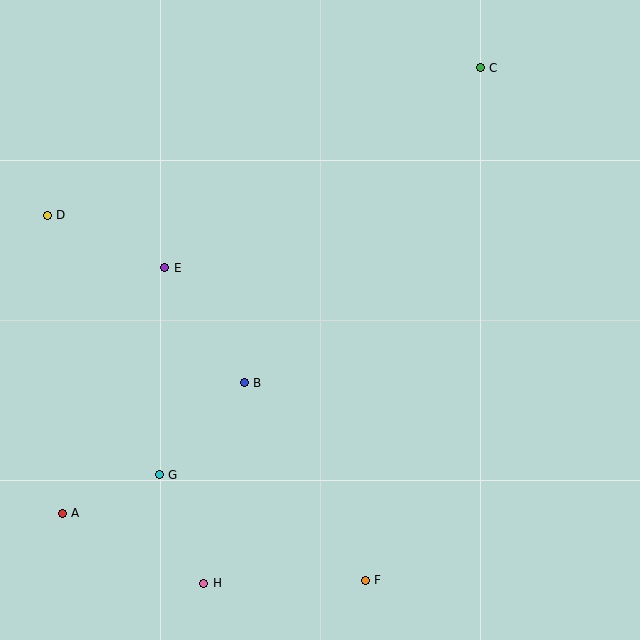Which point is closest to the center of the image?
Point B at (244, 383) is closest to the center.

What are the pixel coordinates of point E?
Point E is at (165, 268).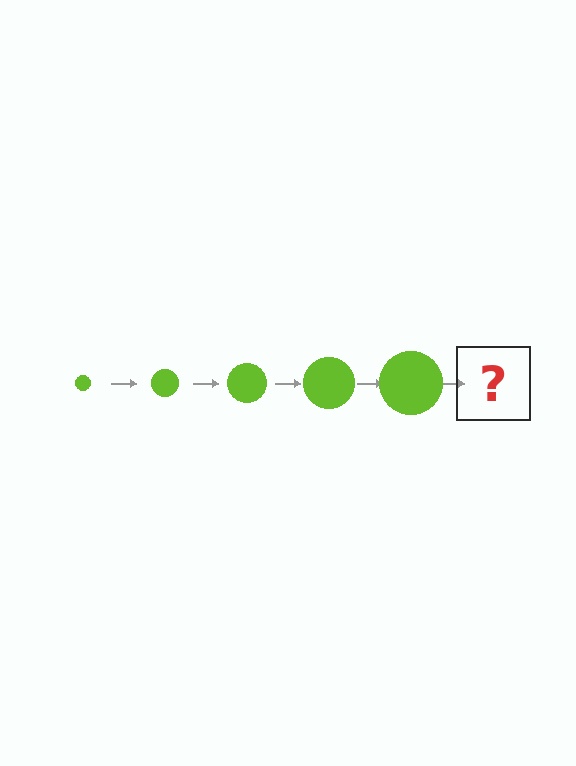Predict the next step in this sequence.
The next step is a lime circle, larger than the previous one.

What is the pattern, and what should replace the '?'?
The pattern is that the circle gets progressively larger each step. The '?' should be a lime circle, larger than the previous one.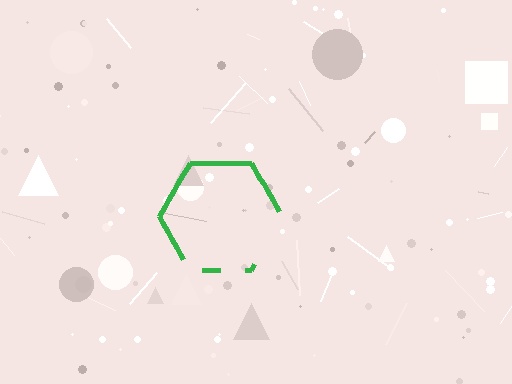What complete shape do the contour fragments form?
The contour fragments form a hexagon.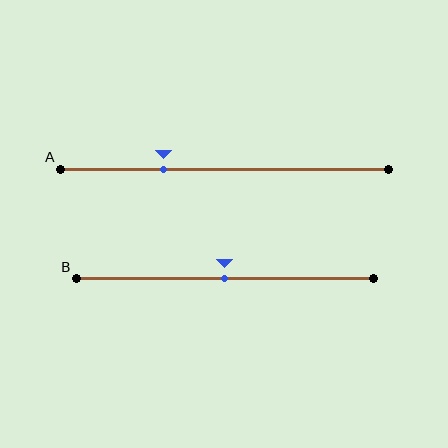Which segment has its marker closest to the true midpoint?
Segment B has its marker closest to the true midpoint.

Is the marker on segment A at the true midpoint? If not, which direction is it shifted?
No, the marker on segment A is shifted to the left by about 18% of the segment length.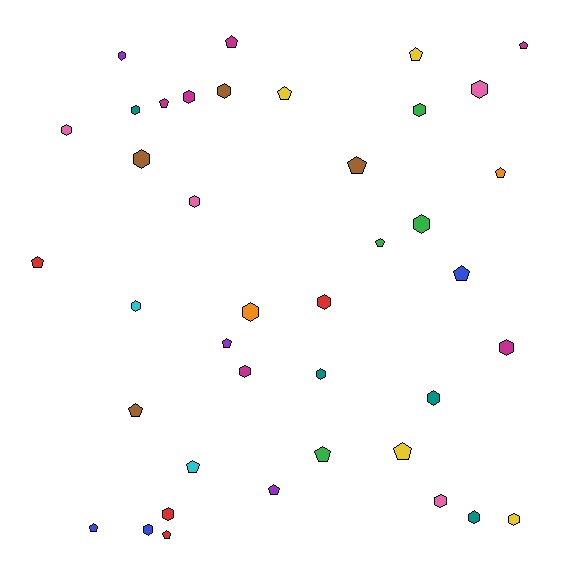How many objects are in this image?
There are 40 objects.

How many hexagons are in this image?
There are 22 hexagons.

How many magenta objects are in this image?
There are 6 magenta objects.